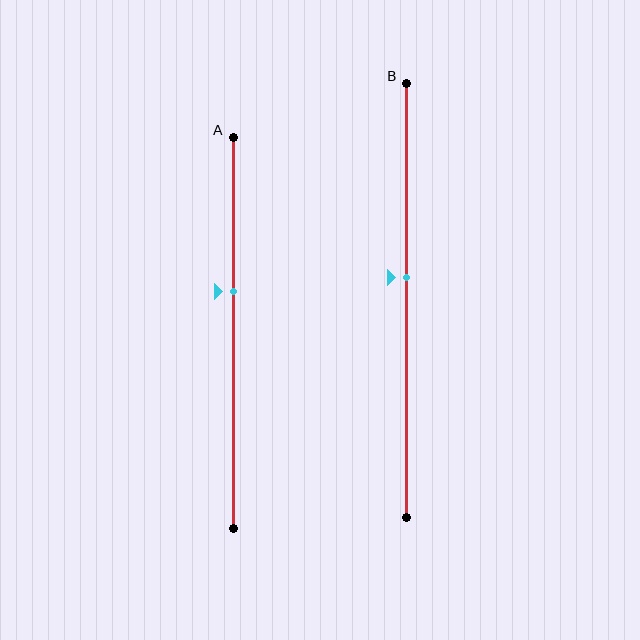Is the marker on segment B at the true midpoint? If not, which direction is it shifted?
No, the marker on segment B is shifted upward by about 5% of the segment length.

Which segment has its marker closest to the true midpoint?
Segment B has its marker closest to the true midpoint.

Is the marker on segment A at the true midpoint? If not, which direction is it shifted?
No, the marker on segment A is shifted upward by about 10% of the segment length.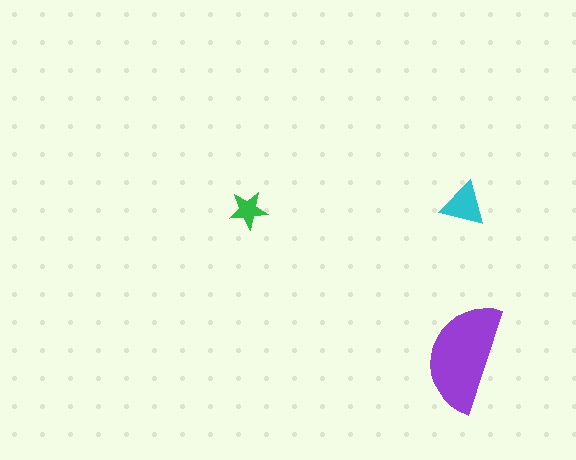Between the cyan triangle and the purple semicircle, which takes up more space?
The purple semicircle.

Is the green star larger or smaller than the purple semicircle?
Smaller.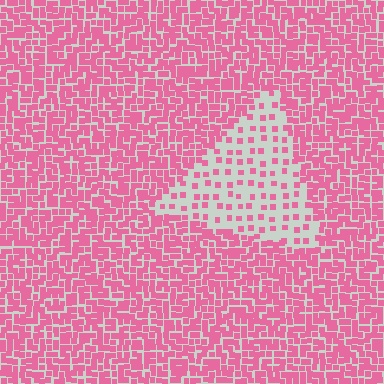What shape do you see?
I see a triangle.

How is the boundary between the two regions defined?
The boundary is defined by a change in element density (approximately 2.9x ratio). All elements are the same color, size, and shape.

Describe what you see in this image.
The image contains small pink elements arranged at two different densities. A triangle-shaped region is visible where the elements are less densely packed than the surrounding area.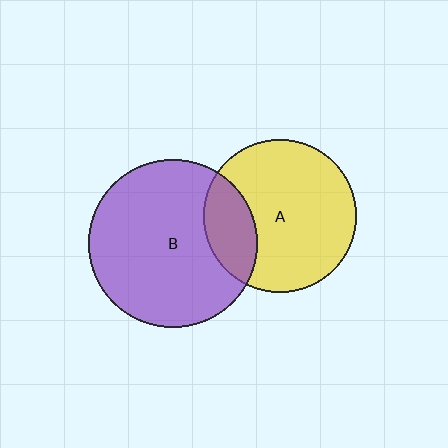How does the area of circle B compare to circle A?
Approximately 1.2 times.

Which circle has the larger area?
Circle B (purple).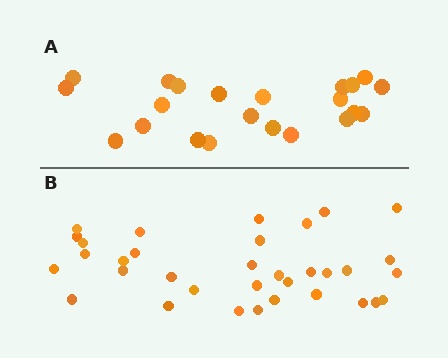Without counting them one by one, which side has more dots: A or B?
Region B (the bottom region) has more dots.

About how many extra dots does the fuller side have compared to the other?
Region B has roughly 12 or so more dots than region A.